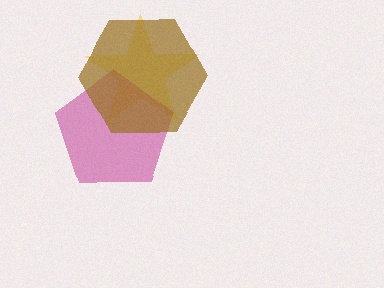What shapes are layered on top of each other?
The layered shapes are: a yellow star, a magenta pentagon, a brown hexagon.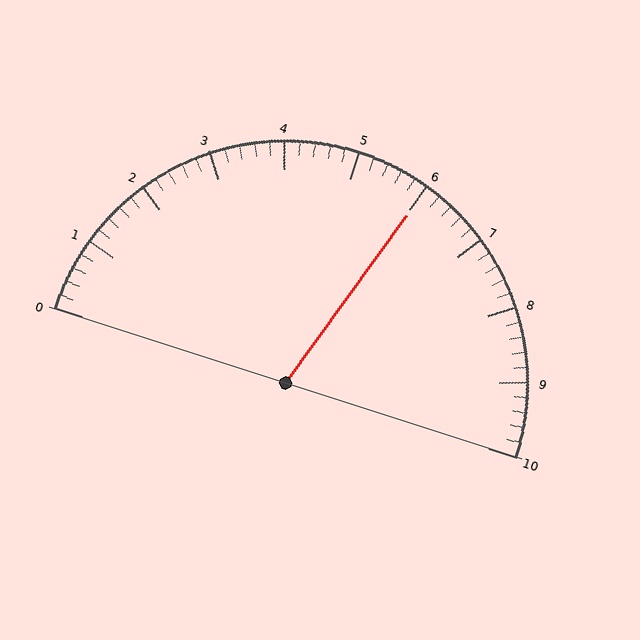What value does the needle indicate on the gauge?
The needle indicates approximately 6.0.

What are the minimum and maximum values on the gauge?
The gauge ranges from 0 to 10.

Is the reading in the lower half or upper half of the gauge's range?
The reading is in the upper half of the range (0 to 10).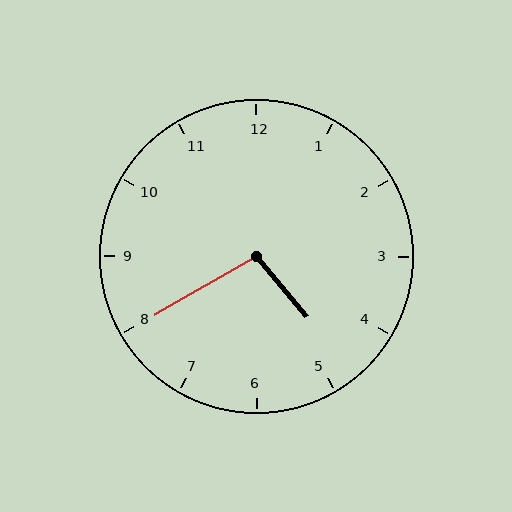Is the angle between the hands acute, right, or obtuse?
It is obtuse.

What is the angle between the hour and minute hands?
Approximately 100 degrees.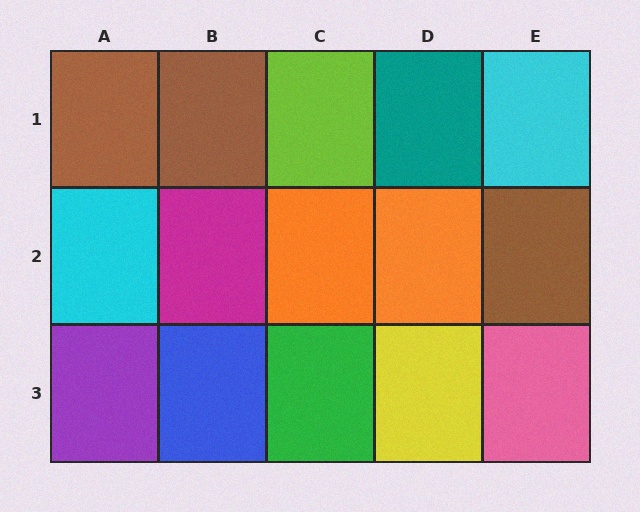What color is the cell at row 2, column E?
Brown.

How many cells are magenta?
1 cell is magenta.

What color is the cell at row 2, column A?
Cyan.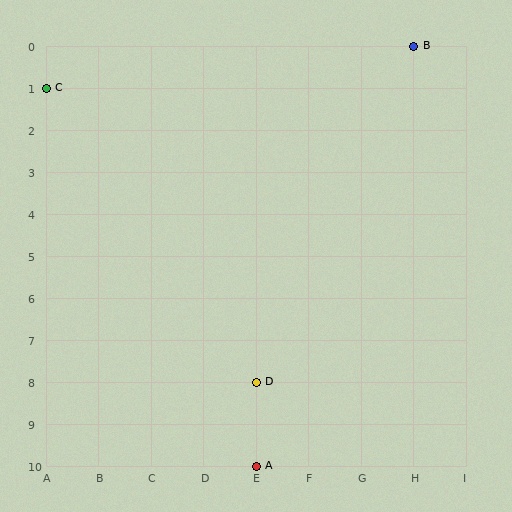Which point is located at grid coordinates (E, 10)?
Point A is at (E, 10).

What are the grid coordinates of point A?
Point A is at grid coordinates (E, 10).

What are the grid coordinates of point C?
Point C is at grid coordinates (A, 1).